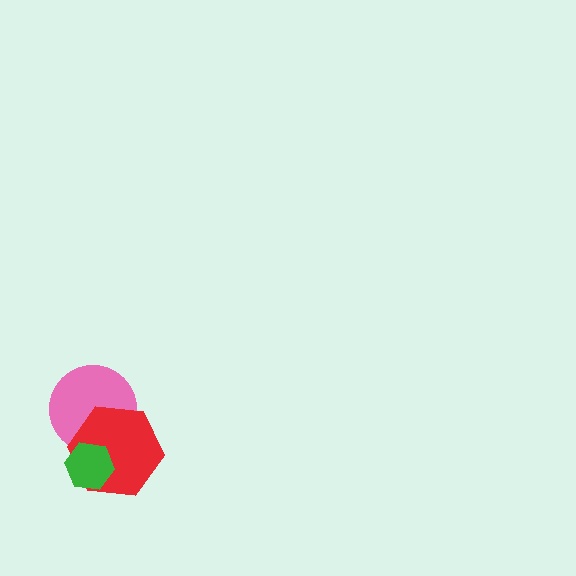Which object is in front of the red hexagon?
The green hexagon is in front of the red hexagon.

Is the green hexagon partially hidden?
No, no other shape covers it.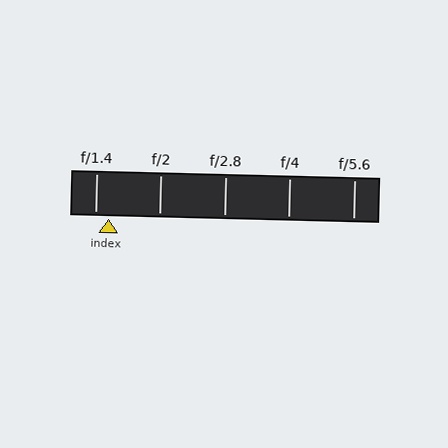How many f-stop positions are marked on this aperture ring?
There are 5 f-stop positions marked.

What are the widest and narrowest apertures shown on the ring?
The widest aperture shown is f/1.4 and the narrowest is f/5.6.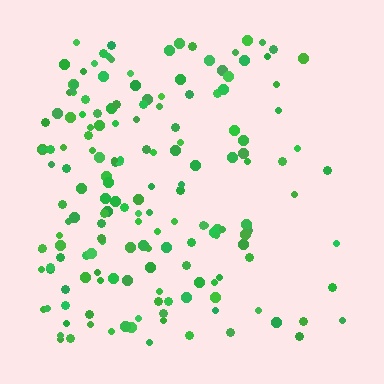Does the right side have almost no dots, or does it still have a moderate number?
Still a moderate number, just noticeably fewer than the left.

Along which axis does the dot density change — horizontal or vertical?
Horizontal.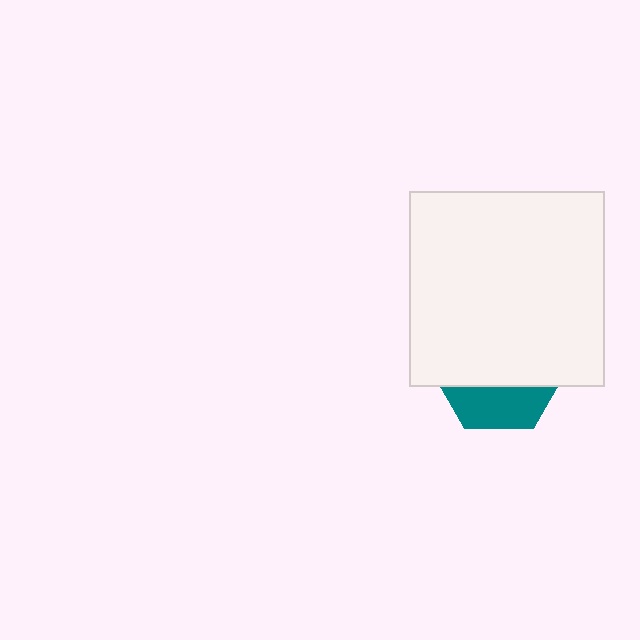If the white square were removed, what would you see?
You would see the complete teal hexagon.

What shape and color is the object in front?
The object in front is a white square.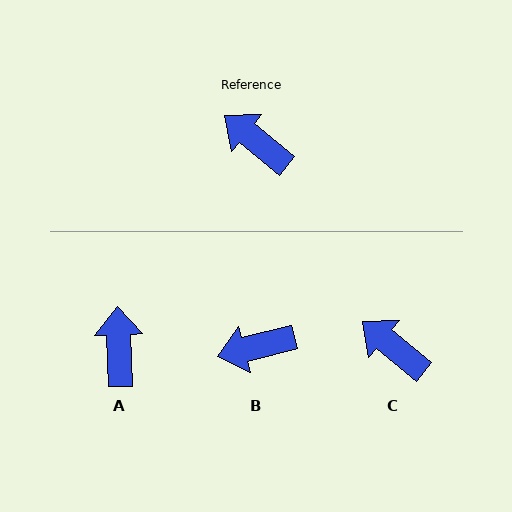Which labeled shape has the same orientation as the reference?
C.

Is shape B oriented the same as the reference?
No, it is off by about 53 degrees.